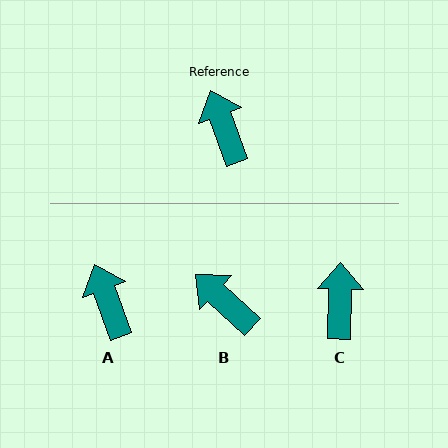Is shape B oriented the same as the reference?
No, it is off by about 28 degrees.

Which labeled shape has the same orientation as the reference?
A.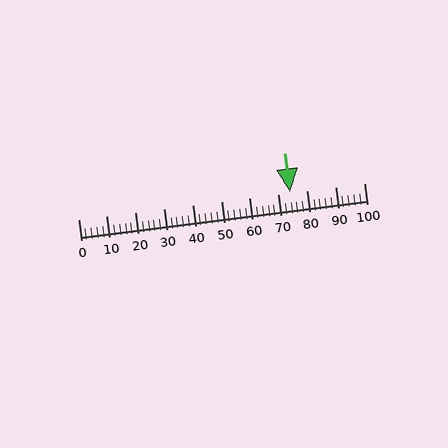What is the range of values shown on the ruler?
The ruler shows values from 0 to 100.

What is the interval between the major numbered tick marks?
The major tick marks are spaced 10 units apart.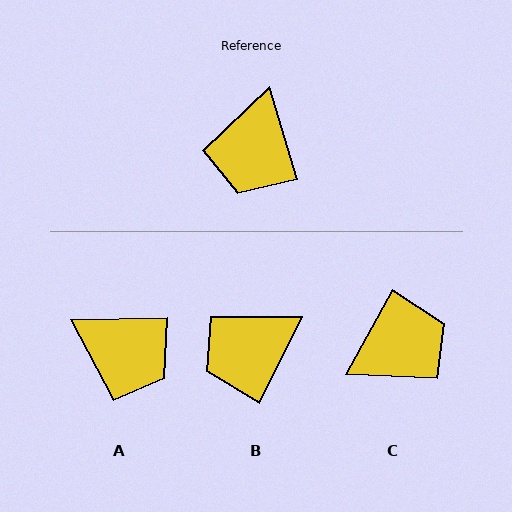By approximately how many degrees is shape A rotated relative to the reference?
Approximately 74 degrees counter-clockwise.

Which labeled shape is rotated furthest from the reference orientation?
C, about 134 degrees away.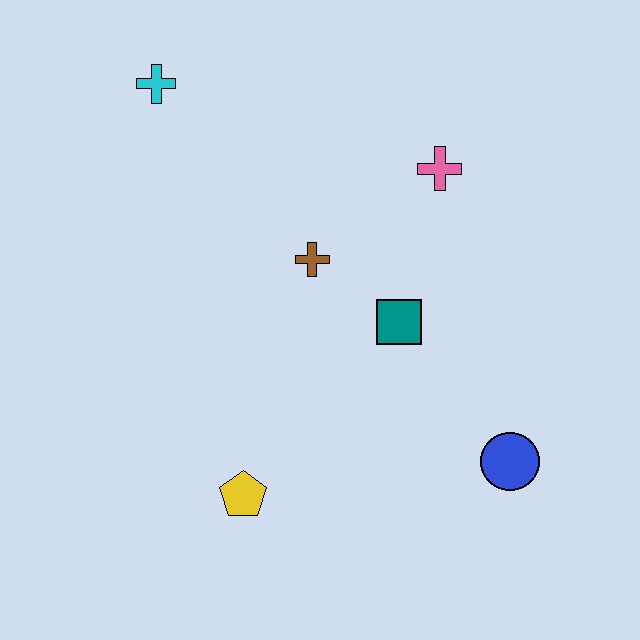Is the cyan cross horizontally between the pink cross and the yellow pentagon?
No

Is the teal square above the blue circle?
Yes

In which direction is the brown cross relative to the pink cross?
The brown cross is to the left of the pink cross.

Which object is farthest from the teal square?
The cyan cross is farthest from the teal square.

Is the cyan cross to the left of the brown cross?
Yes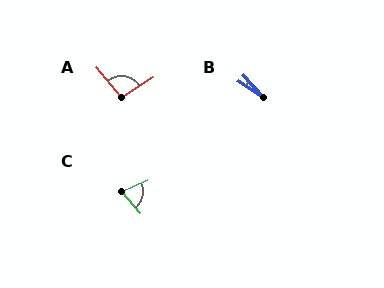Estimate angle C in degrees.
Approximately 74 degrees.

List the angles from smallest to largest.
B (15°), C (74°), A (98°).